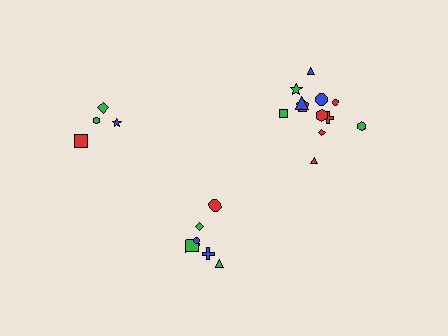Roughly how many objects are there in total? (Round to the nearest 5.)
Roughly 25 objects in total.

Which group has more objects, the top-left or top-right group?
The top-right group.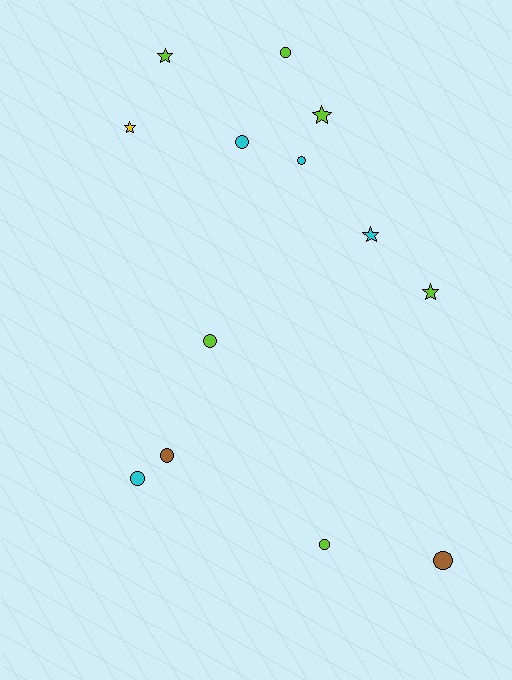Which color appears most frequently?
Lime, with 6 objects.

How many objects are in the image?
There are 13 objects.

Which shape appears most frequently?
Circle, with 8 objects.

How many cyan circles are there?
There are 3 cyan circles.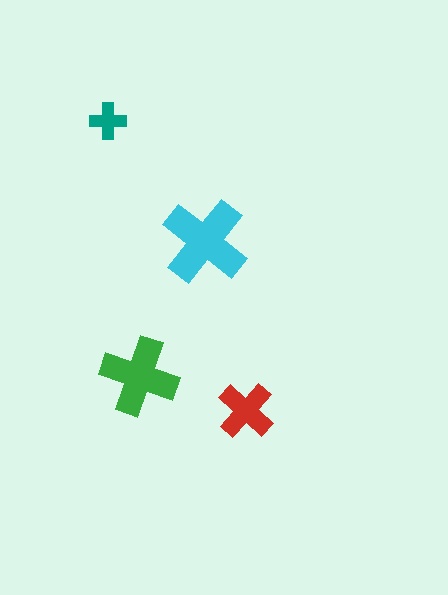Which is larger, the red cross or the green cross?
The green one.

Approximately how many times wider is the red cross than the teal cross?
About 1.5 times wider.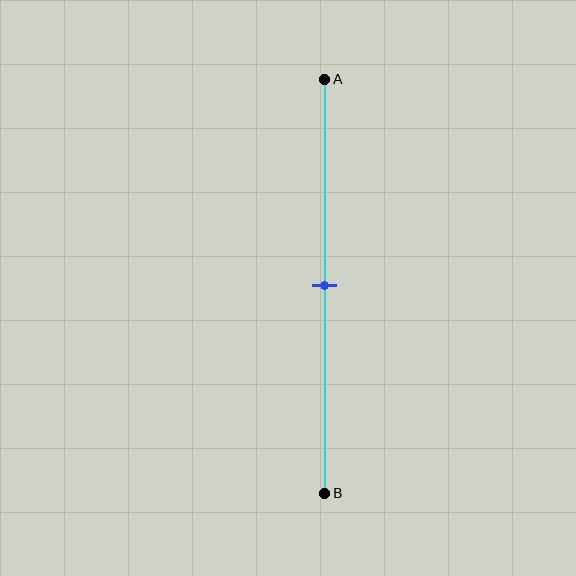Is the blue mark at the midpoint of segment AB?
Yes, the mark is approximately at the midpoint.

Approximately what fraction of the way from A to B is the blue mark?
The blue mark is approximately 50% of the way from A to B.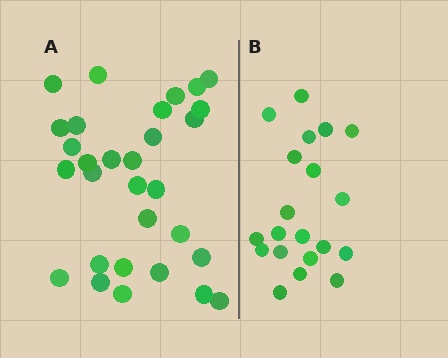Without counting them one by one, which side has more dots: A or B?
Region A (the left region) has more dots.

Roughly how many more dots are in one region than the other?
Region A has roughly 10 or so more dots than region B.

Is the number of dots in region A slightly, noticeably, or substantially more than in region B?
Region A has substantially more. The ratio is roughly 1.5 to 1.